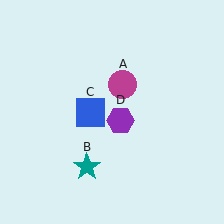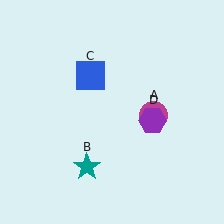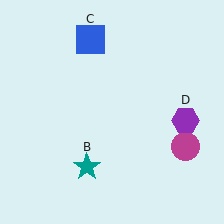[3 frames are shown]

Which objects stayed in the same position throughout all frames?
Teal star (object B) remained stationary.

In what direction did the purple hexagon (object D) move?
The purple hexagon (object D) moved right.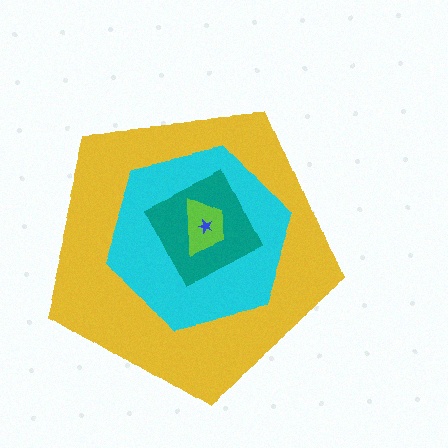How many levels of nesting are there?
5.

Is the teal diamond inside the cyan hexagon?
Yes.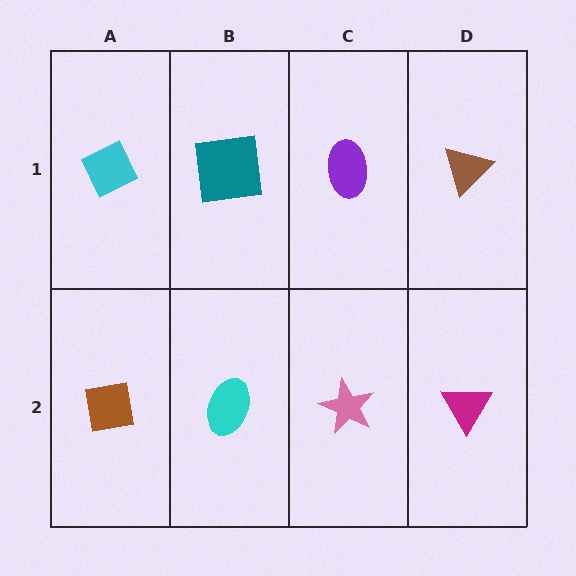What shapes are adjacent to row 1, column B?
A cyan ellipse (row 2, column B), a cyan diamond (row 1, column A), a purple ellipse (row 1, column C).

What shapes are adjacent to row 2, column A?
A cyan diamond (row 1, column A), a cyan ellipse (row 2, column B).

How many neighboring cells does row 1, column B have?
3.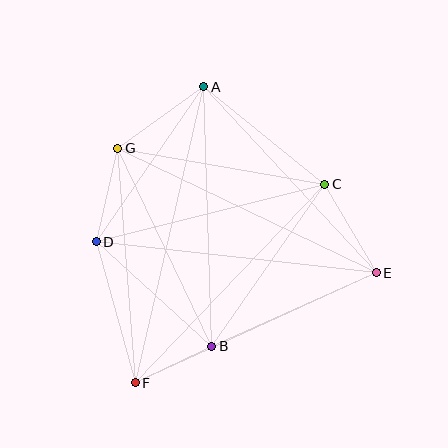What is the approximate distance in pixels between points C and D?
The distance between C and D is approximately 235 pixels.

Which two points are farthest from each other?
Points A and F are farthest from each other.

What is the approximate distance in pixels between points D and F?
The distance between D and F is approximately 146 pixels.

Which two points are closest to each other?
Points B and F are closest to each other.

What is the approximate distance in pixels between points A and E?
The distance between A and E is approximately 254 pixels.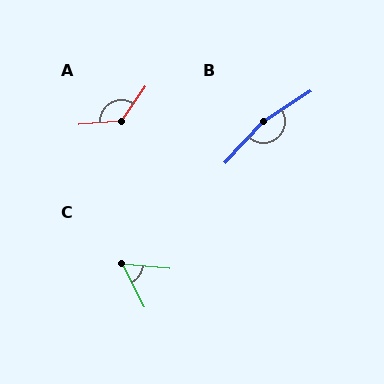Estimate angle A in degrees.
Approximately 130 degrees.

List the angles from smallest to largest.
C (57°), A (130°), B (166°).